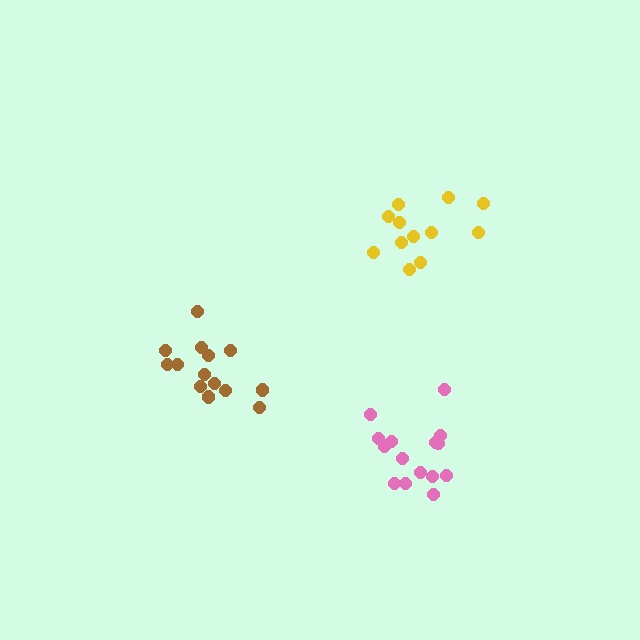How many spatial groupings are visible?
There are 3 spatial groupings.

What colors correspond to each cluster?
The clusters are colored: yellow, brown, pink.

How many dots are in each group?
Group 1: 12 dots, Group 2: 15 dots, Group 3: 15 dots (42 total).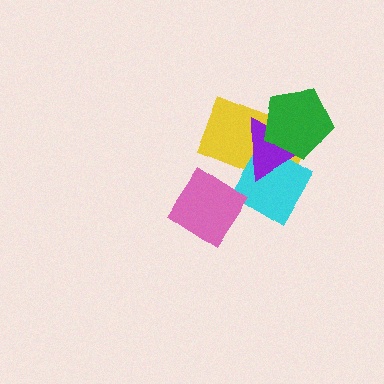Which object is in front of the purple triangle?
The green pentagon is in front of the purple triangle.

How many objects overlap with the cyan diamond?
3 objects overlap with the cyan diamond.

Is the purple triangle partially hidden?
Yes, it is partially covered by another shape.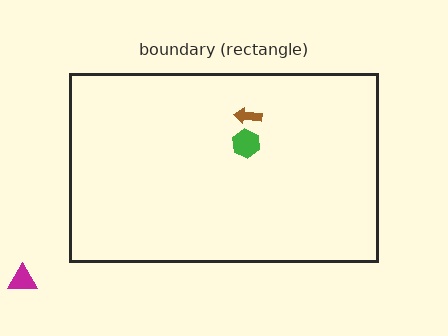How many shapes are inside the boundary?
2 inside, 1 outside.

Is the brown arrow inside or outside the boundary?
Inside.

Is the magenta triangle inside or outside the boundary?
Outside.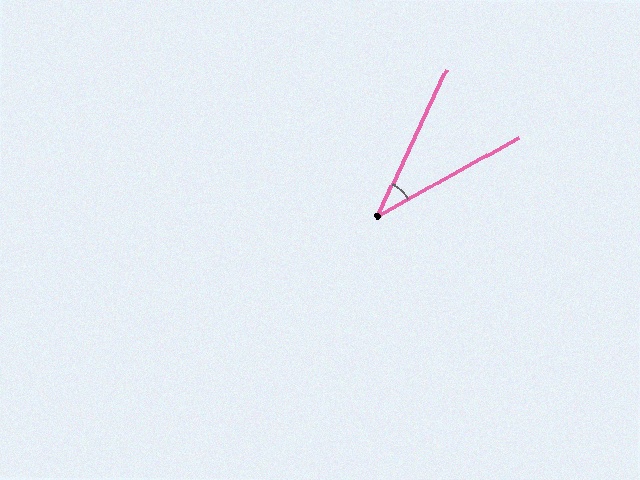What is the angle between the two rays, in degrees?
Approximately 35 degrees.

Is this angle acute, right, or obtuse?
It is acute.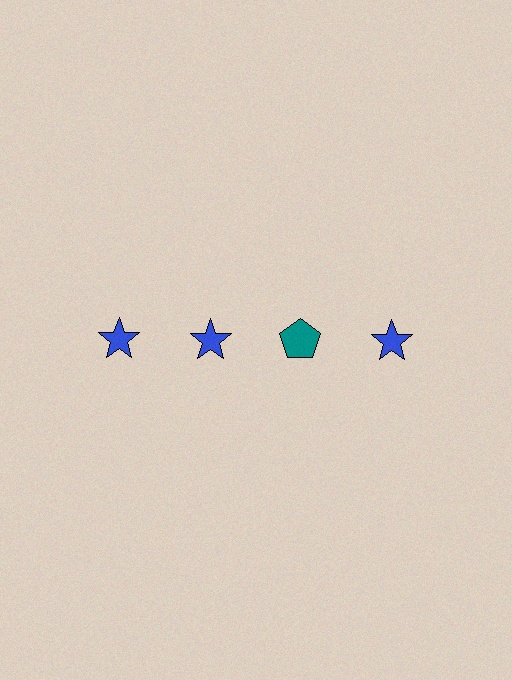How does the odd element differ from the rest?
It differs in both color (teal instead of blue) and shape (pentagon instead of star).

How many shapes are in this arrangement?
There are 4 shapes arranged in a grid pattern.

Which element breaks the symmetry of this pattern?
The teal pentagon in the top row, center column breaks the symmetry. All other shapes are blue stars.